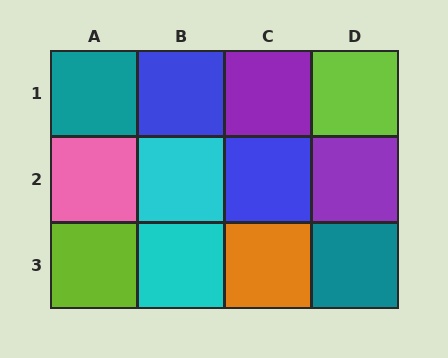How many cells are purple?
2 cells are purple.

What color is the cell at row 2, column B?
Cyan.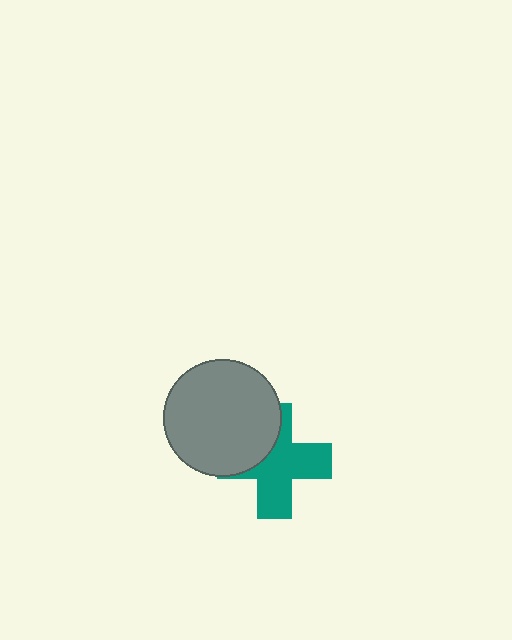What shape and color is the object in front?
The object in front is a gray circle.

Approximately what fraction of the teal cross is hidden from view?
Roughly 35% of the teal cross is hidden behind the gray circle.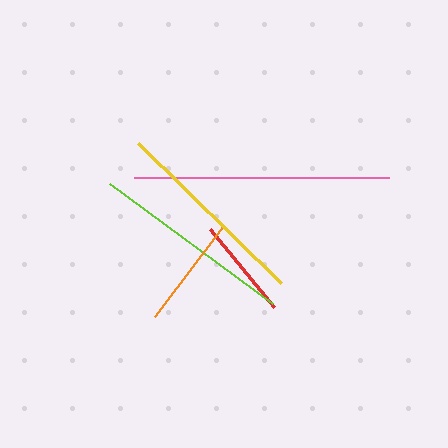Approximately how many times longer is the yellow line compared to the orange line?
The yellow line is approximately 1.8 times the length of the orange line.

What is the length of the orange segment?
The orange segment is approximately 114 pixels long.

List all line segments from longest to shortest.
From longest to shortest: pink, lime, yellow, orange, red.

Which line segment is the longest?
The pink line is the longest at approximately 255 pixels.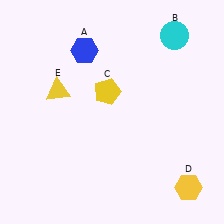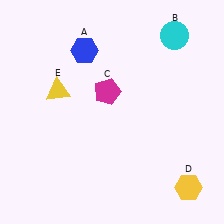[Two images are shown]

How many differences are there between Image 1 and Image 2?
There is 1 difference between the two images.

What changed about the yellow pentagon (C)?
In Image 1, C is yellow. In Image 2, it changed to magenta.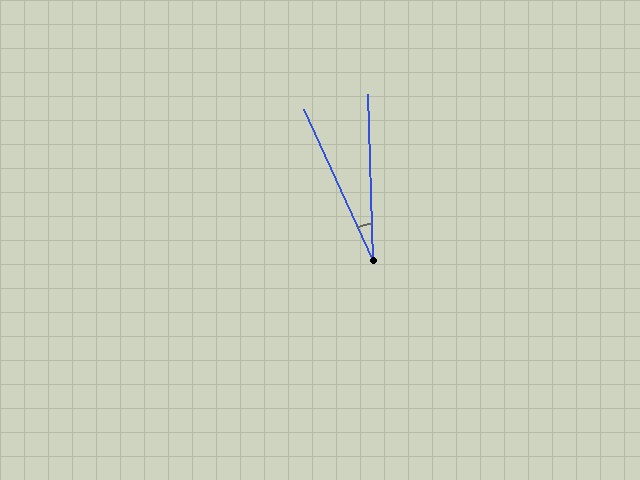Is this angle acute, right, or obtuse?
It is acute.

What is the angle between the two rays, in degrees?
Approximately 23 degrees.